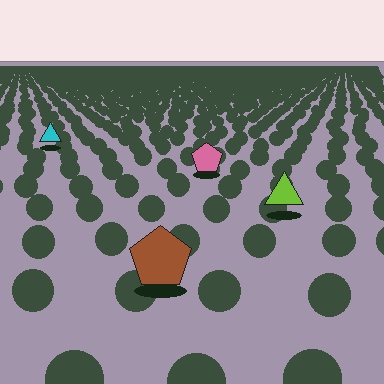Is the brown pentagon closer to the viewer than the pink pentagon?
Yes. The brown pentagon is closer — you can tell from the texture gradient: the ground texture is coarser near it.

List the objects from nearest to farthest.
From nearest to farthest: the brown pentagon, the lime triangle, the pink pentagon, the cyan triangle.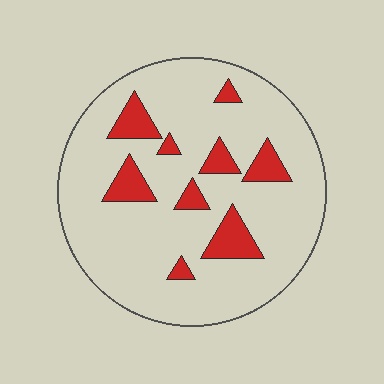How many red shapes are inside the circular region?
9.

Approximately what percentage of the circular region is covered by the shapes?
Approximately 15%.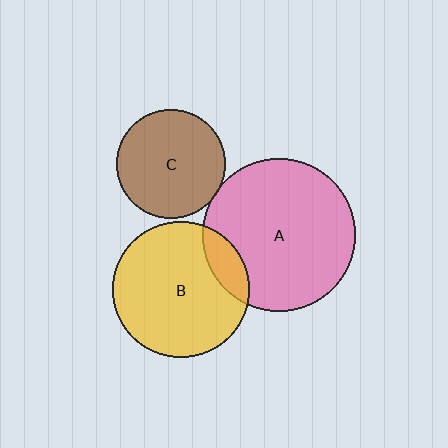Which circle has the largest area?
Circle A (pink).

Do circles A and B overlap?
Yes.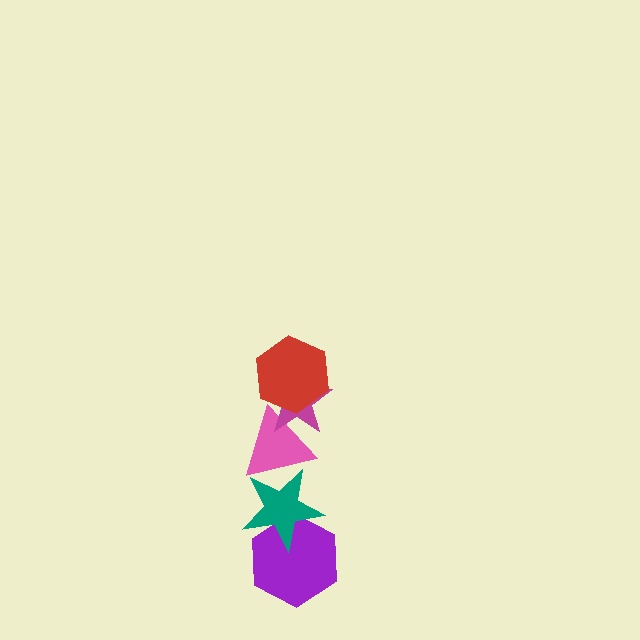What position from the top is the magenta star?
The magenta star is 2nd from the top.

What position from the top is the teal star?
The teal star is 4th from the top.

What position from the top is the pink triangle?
The pink triangle is 3rd from the top.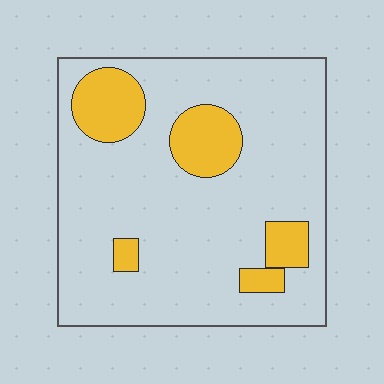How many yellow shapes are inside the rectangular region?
5.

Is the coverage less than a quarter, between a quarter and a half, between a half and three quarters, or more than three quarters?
Less than a quarter.